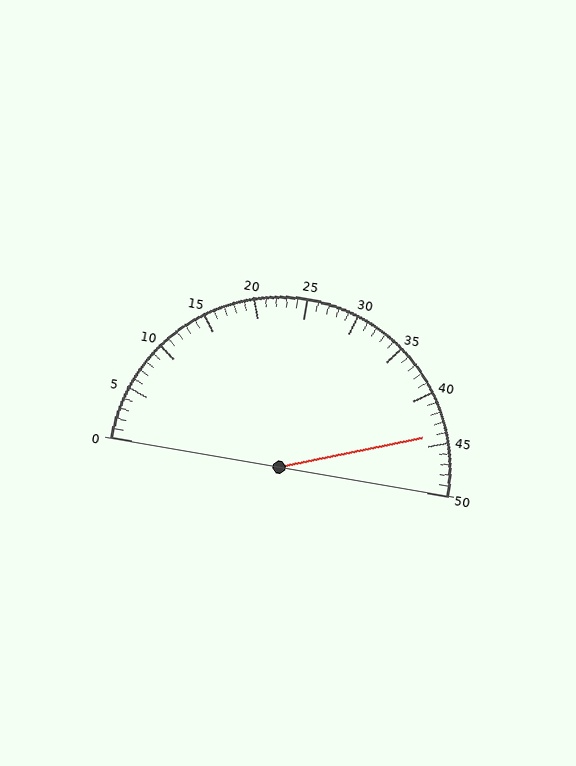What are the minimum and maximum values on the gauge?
The gauge ranges from 0 to 50.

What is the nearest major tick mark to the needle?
The nearest major tick mark is 45.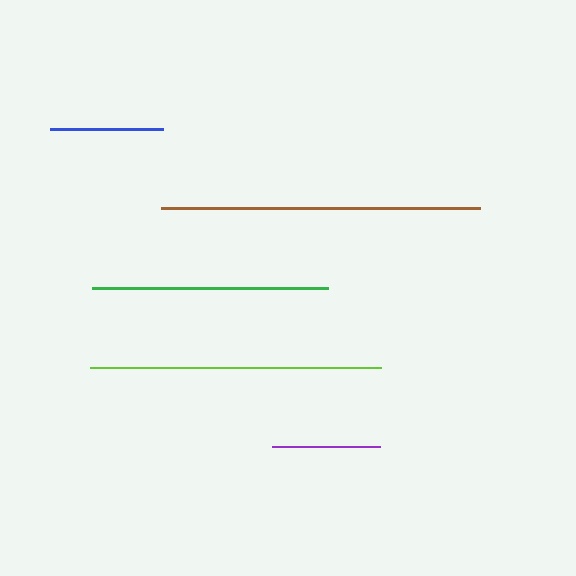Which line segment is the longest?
The brown line is the longest at approximately 319 pixels.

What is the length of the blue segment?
The blue segment is approximately 113 pixels long.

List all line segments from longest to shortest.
From longest to shortest: brown, lime, green, blue, purple.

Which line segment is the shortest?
The purple line is the shortest at approximately 108 pixels.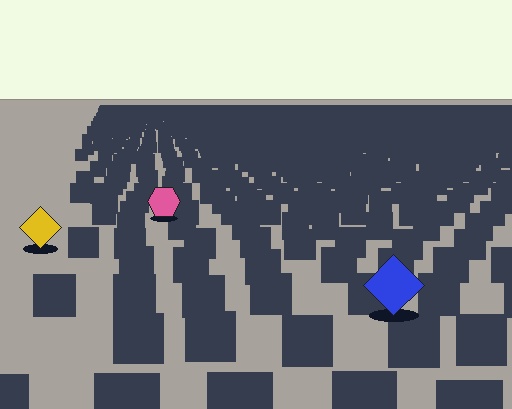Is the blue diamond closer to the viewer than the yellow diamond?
Yes. The blue diamond is closer — you can tell from the texture gradient: the ground texture is coarser near it.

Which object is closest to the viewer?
The blue diamond is closest. The texture marks near it are larger and more spread out.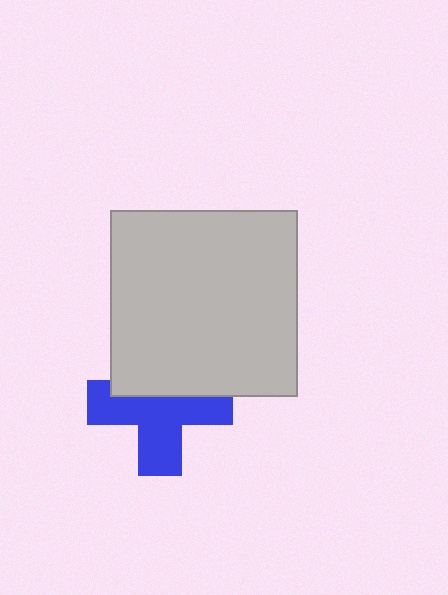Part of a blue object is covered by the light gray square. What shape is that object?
It is a cross.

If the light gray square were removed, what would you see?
You would see the complete blue cross.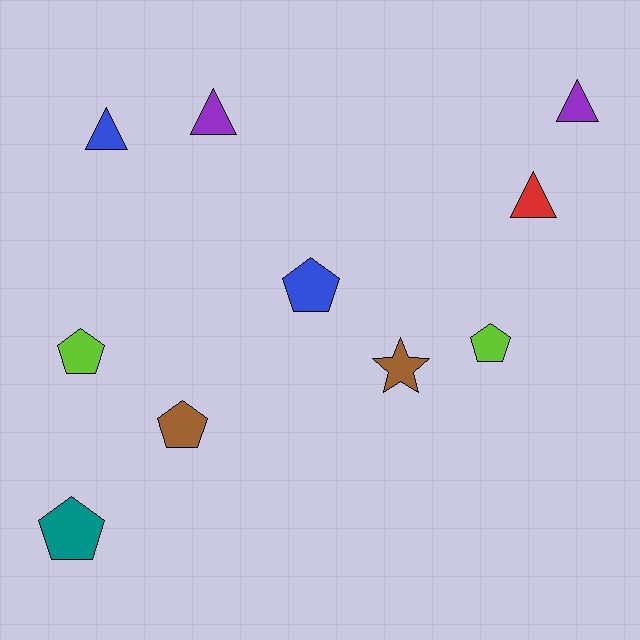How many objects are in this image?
There are 10 objects.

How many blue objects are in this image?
There are 2 blue objects.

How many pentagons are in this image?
There are 5 pentagons.